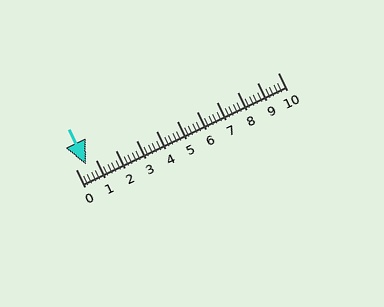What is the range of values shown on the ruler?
The ruler shows values from 0 to 10.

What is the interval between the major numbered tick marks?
The major tick marks are spaced 1 units apart.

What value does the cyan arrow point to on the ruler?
The cyan arrow points to approximately 0.5.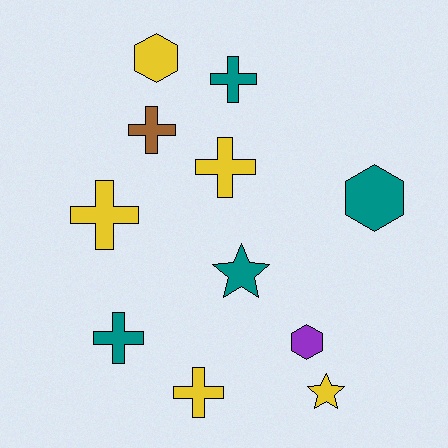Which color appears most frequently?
Yellow, with 5 objects.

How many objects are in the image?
There are 11 objects.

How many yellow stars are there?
There is 1 yellow star.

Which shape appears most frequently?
Cross, with 6 objects.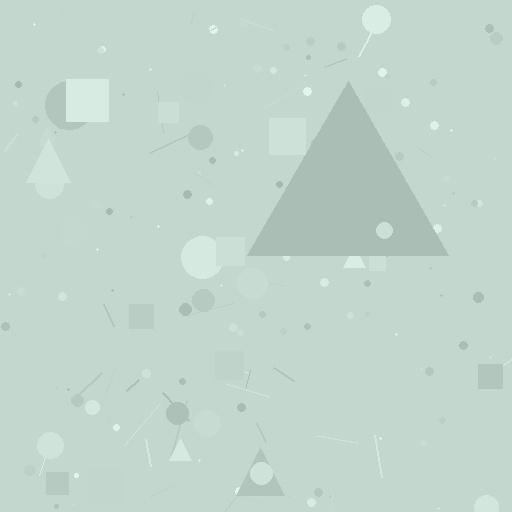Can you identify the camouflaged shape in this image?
The camouflaged shape is a triangle.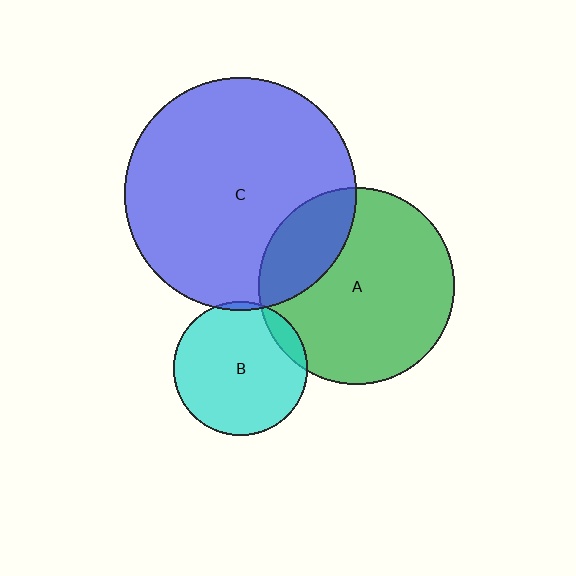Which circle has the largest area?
Circle C (blue).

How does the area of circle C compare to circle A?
Approximately 1.4 times.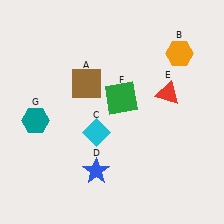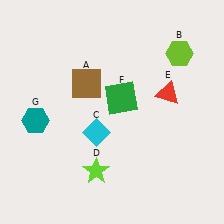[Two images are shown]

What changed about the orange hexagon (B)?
In Image 1, B is orange. In Image 2, it changed to lime.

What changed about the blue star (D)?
In Image 1, D is blue. In Image 2, it changed to lime.